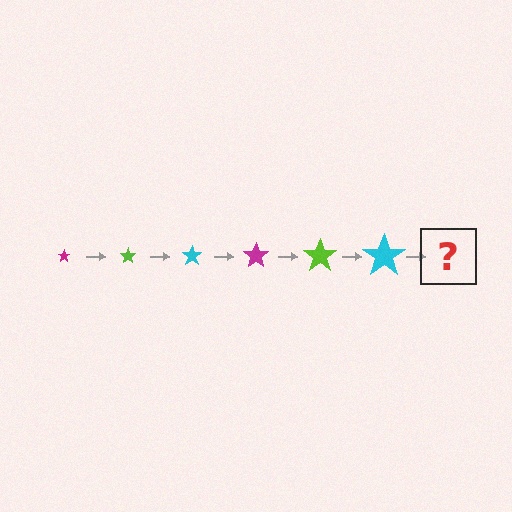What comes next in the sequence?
The next element should be a magenta star, larger than the previous one.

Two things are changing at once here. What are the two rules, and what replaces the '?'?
The two rules are that the star grows larger each step and the color cycles through magenta, lime, and cyan. The '?' should be a magenta star, larger than the previous one.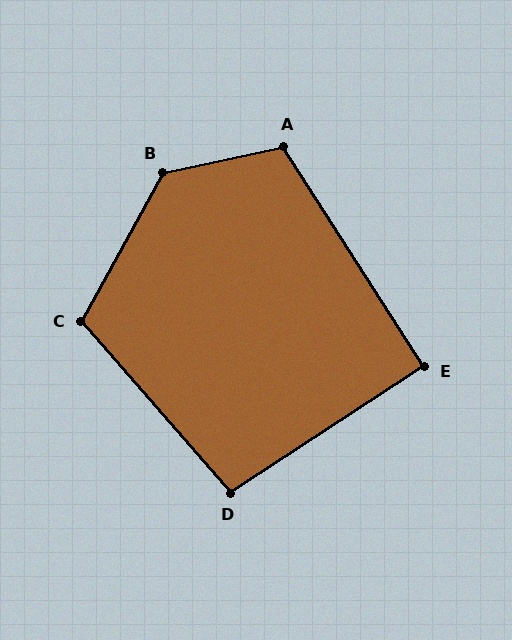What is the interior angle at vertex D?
Approximately 98 degrees (obtuse).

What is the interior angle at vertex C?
Approximately 110 degrees (obtuse).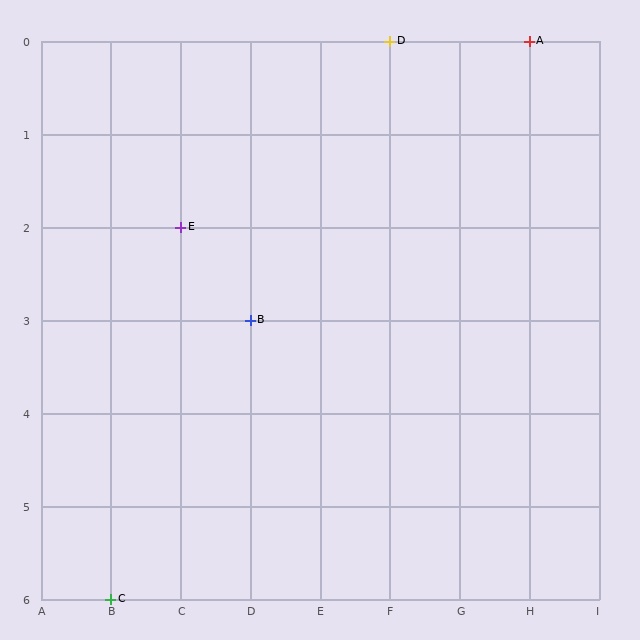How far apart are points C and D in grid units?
Points C and D are 4 columns and 6 rows apart (about 7.2 grid units diagonally).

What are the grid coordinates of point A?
Point A is at grid coordinates (H, 0).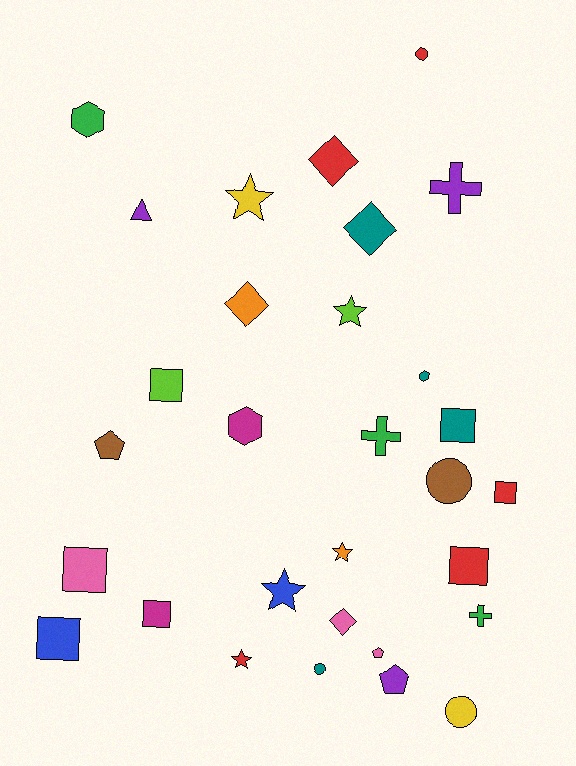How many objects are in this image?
There are 30 objects.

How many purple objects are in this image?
There are 3 purple objects.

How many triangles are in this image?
There is 1 triangle.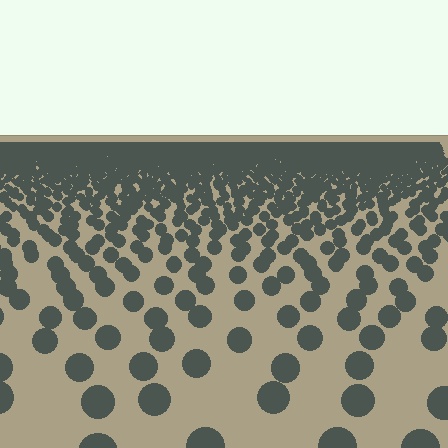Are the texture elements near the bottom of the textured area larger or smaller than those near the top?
Larger. Near the bottom, elements are closer to the viewer and appear at a bigger on-screen size.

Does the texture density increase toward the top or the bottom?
Density increases toward the top.